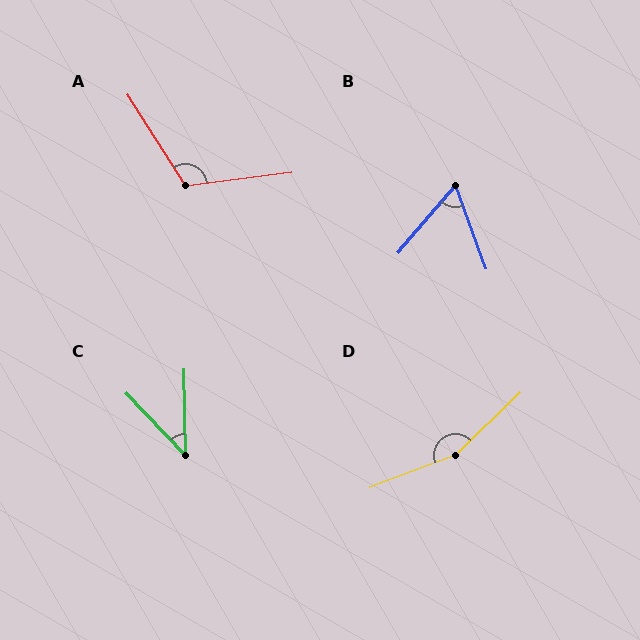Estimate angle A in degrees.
Approximately 115 degrees.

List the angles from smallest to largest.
C (43°), B (61°), A (115°), D (157°).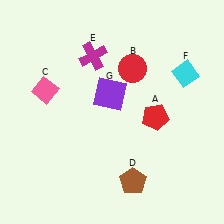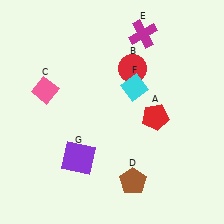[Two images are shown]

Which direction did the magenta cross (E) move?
The magenta cross (E) moved right.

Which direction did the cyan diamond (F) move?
The cyan diamond (F) moved left.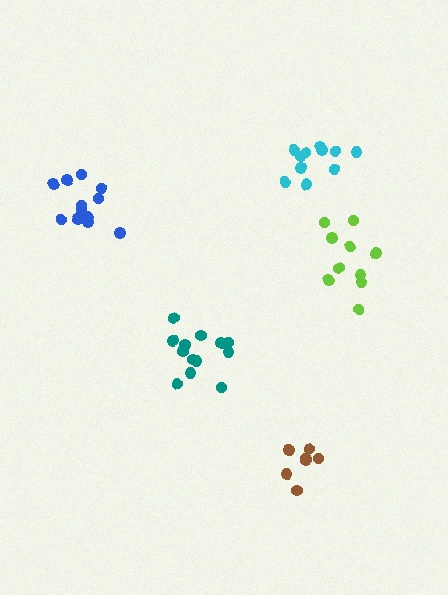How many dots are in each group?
Group 1: 12 dots, Group 2: 11 dots, Group 3: 13 dots, Group 4: 10 dots, Group 5: 8 dots (54 total).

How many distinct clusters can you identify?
There are 5 distinct clusters.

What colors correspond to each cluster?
The clusters are colored: blue, cyan, teal, lime, brown.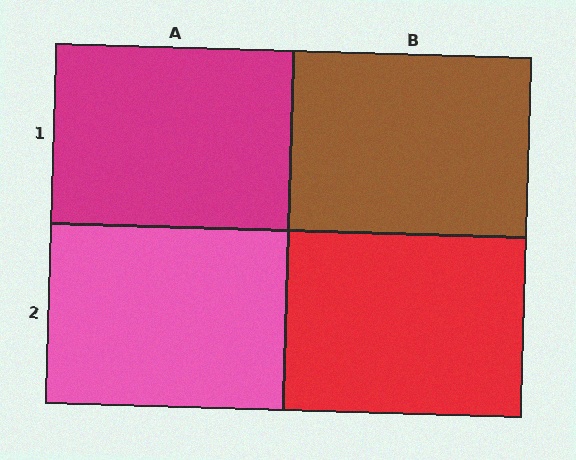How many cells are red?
1 cell is red.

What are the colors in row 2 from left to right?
Pink, red.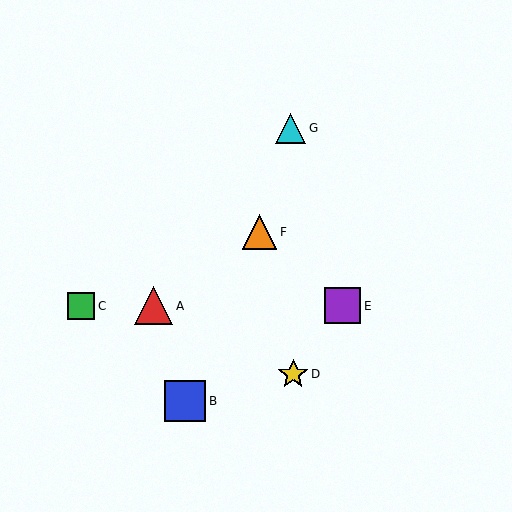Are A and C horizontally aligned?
Yes, both are at y≈306.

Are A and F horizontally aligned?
No, A is at y≈306 and F is at y≈232.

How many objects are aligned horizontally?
3 objects (A, C, E) are aligned horizontally.